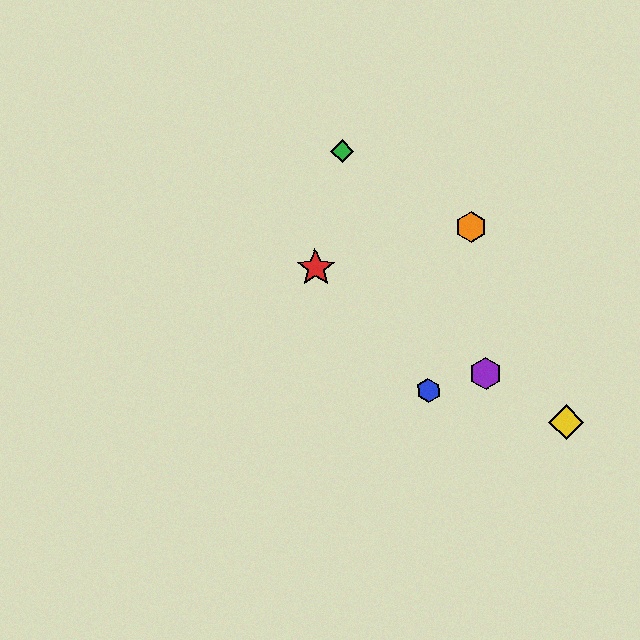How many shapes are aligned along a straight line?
3 shapes (the red star, the yellow diamond, the purple hexagon) are aligned along a straight line.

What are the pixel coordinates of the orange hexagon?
The orange hexagon is at (472, 227).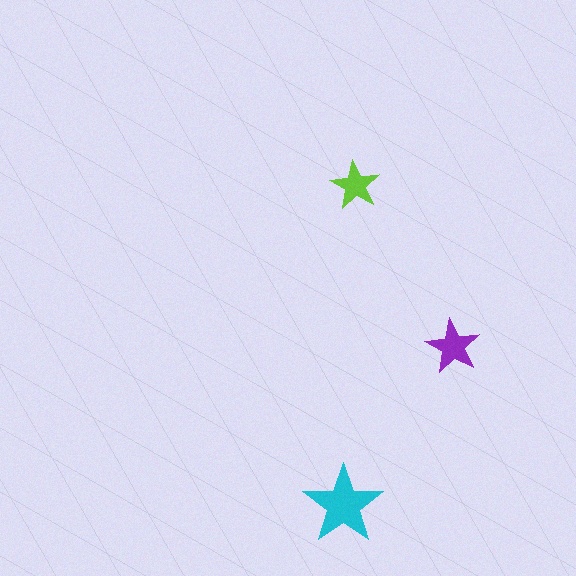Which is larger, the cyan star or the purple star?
The cyan one.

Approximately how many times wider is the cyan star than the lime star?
About 1.5 times wider.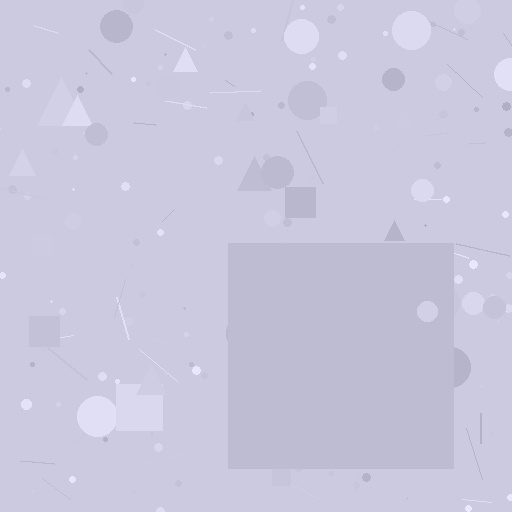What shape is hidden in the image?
A square is hidden in the image.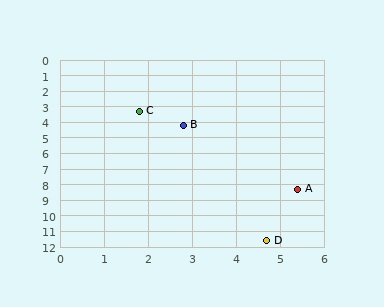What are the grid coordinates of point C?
Point C is at approximately (1.8, 3.3).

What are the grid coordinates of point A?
Point A is at approximately (5.4, 8.3).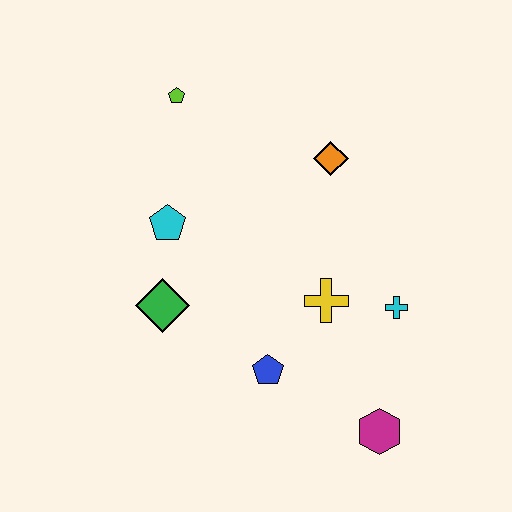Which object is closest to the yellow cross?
The cyan cross is closest to the yellow cross.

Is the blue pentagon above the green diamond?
No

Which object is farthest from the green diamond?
The magenta hexagon is farthest from the green diamond.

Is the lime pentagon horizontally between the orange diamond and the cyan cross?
No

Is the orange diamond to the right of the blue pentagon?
Yes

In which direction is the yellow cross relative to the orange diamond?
The yellow cross is below the orange diamond.